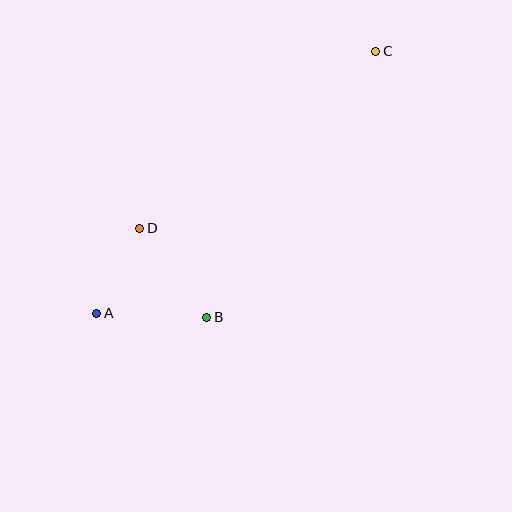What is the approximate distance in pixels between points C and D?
The distance between C and D is approximately 295 pixels.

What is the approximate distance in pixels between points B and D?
The distance between B and D is approximately 111 pixels.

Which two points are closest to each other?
Points A and D are closest to each other.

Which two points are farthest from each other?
Points A and C are farthest from each other.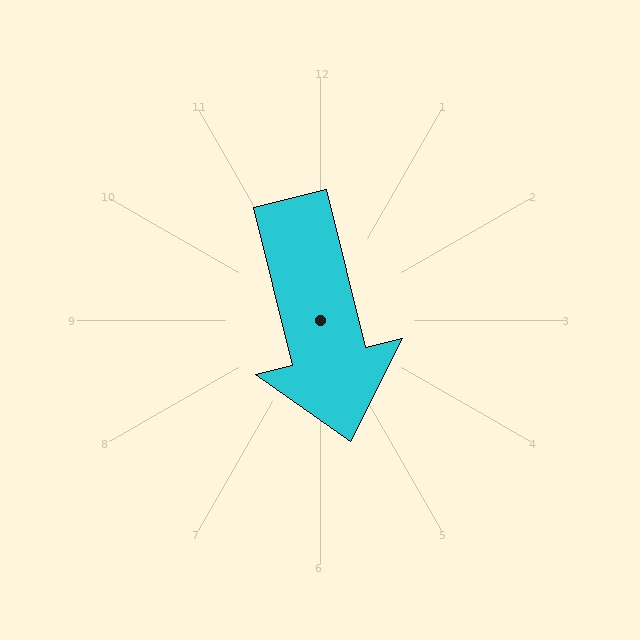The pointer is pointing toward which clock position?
Roughly 6 o'clock.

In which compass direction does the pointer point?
South.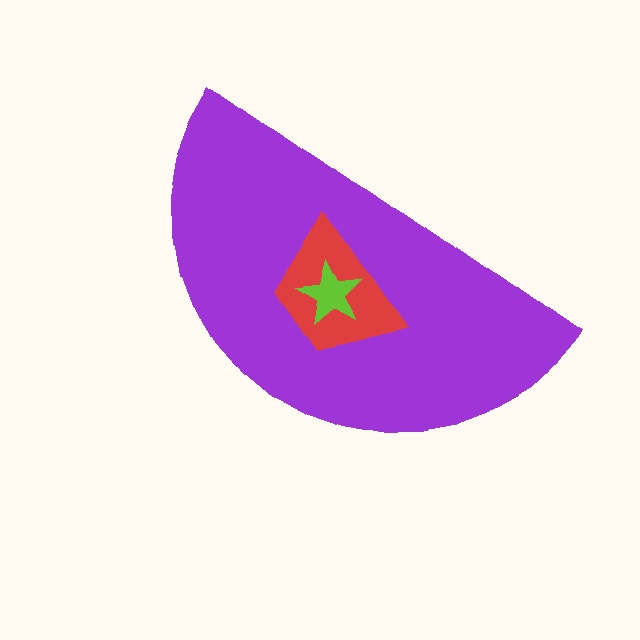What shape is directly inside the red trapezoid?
The lime star.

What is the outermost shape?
The purple semicircle.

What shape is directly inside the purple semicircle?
The red trapezoid.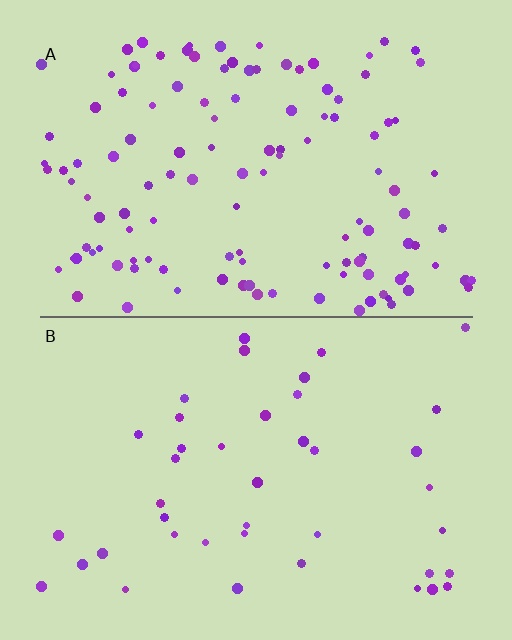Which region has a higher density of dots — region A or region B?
A (the top).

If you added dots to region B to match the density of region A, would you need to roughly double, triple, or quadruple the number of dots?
Approximately triple.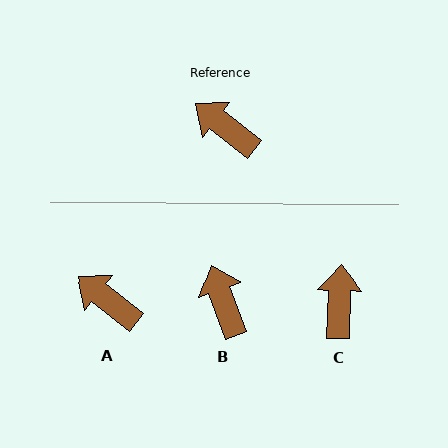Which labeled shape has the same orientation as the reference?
A.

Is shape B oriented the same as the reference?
No, it is off by about 32 degrees.